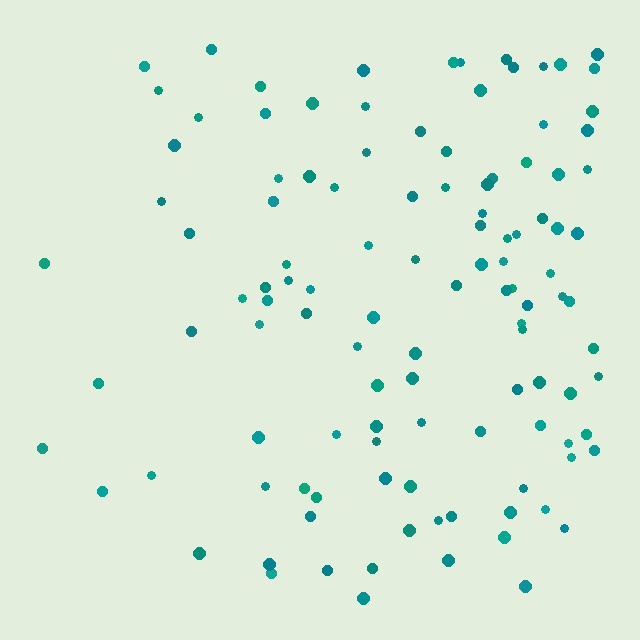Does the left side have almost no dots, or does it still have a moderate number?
Still a moderate number, just noticeably fewer than the right.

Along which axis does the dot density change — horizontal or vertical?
Horizontal.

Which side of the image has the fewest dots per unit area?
The left.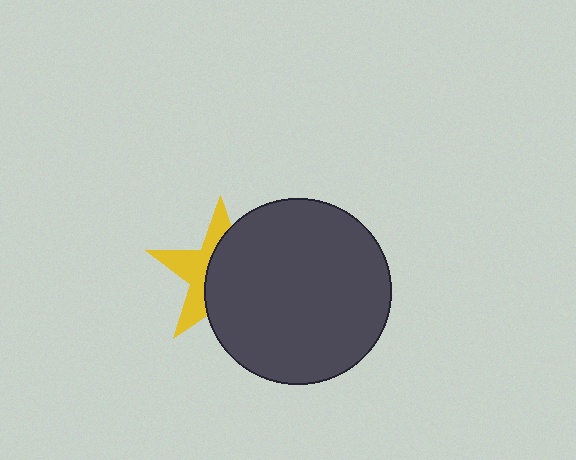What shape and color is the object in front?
The object in front is a dark gray circle.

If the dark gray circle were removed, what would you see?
You would see the complete yellow star.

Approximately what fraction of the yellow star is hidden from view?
Roughly 59% of the yellow star is hidden behind the dark gray circle.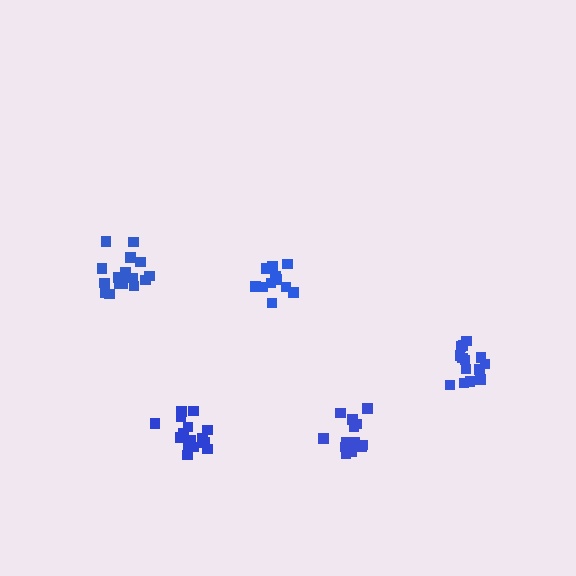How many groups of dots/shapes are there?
There are 5 groups.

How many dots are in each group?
Group 1: 12 dots, Group 2: 15 dots, Group 3: 14 dots, Group 4: 14 dots, Group 5: 16 dots (71 total).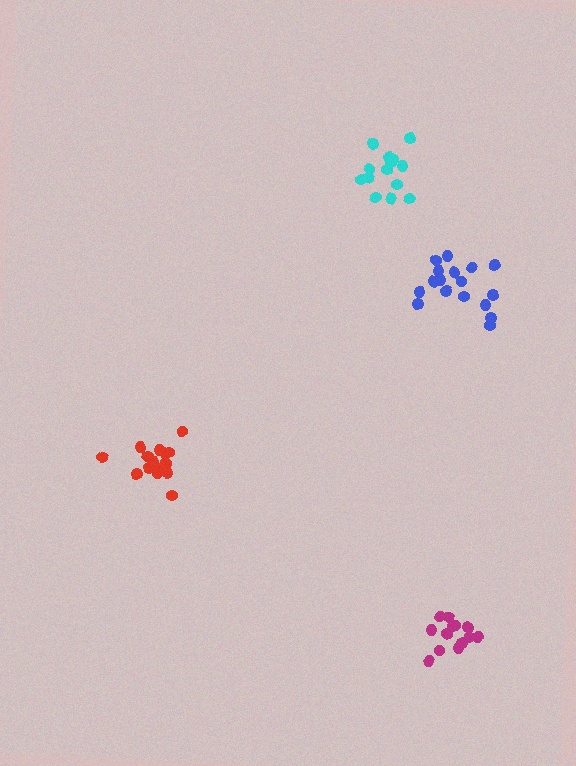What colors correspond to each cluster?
The clusters are colored: blue, red, magenta, cyan.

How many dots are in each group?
Group 1: 17 dots, Group 2: 17 dots, Group 3: 13 dots, Group 4: 14 dots (61 total).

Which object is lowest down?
The magenta cluster is bottommost.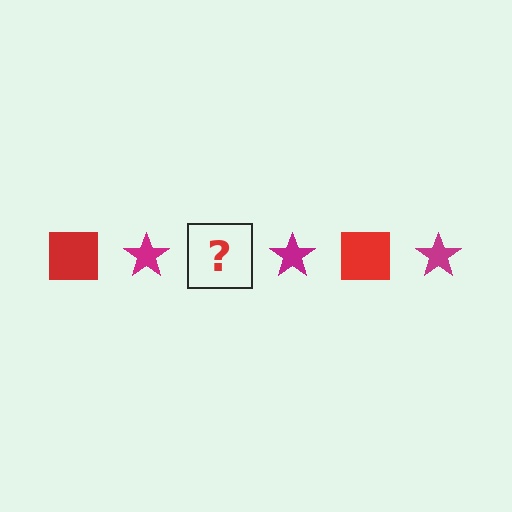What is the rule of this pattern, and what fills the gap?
The rule is that the pattern alternates between red square and magenta star. The gap should be filled with a red square.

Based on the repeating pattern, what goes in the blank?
The blank should be a red square.